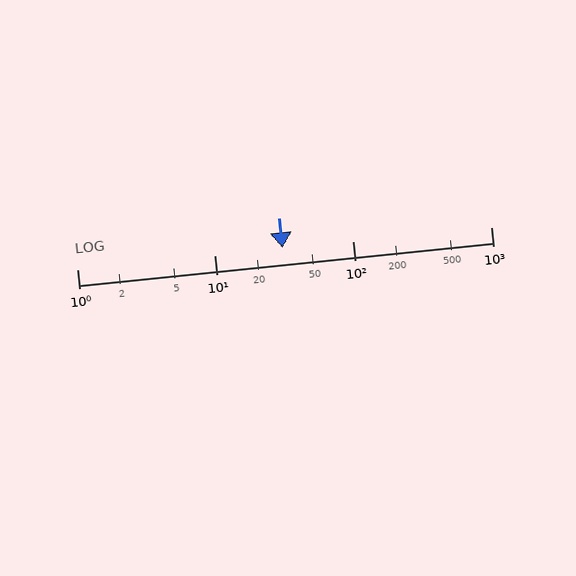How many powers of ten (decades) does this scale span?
The scale spans 3 decades, from 1 to 1000.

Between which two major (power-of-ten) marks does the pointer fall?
The pointer is between 10 and 100.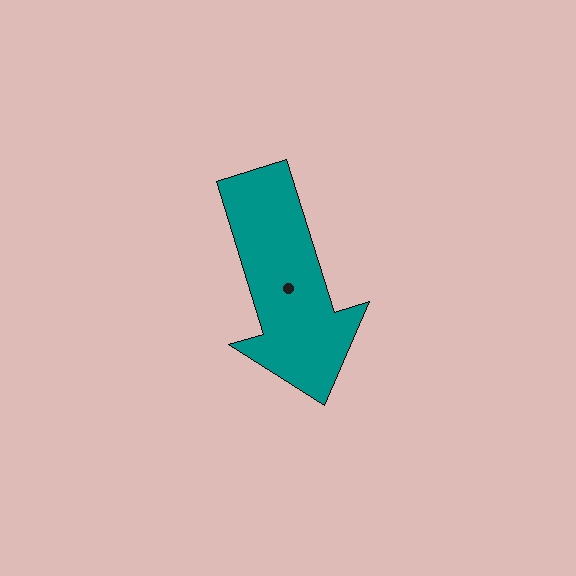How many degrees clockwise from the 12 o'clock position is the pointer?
Approximately 163 degrees.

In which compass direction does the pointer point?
South.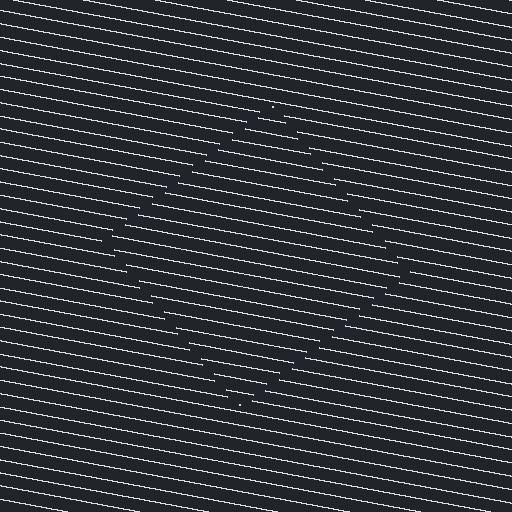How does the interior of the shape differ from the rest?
The interior of the shape contains the same grating, shifted by half a period — the contour is defined by the phase discontinuity where line-ends from the inner and outer gratings abut.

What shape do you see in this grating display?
An illusory square. The interior of the shape contains the same grating, shifted by half a period — the contour is defined by the phase discontinuity where line-ends from the inner and outer gratings abut.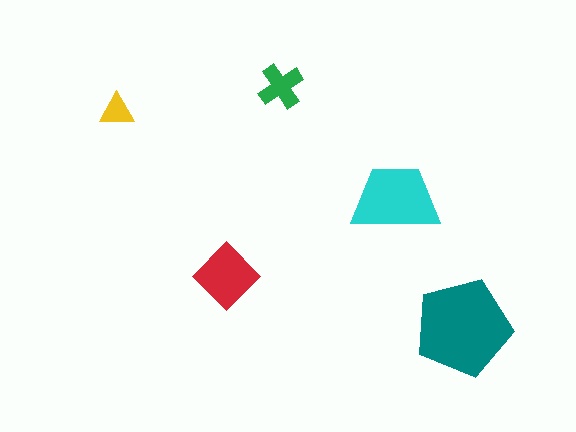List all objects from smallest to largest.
The yellow triangle, the green cross, the red diamond, the cyan trapezoid, the teal pentagon.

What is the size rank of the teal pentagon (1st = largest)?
1st.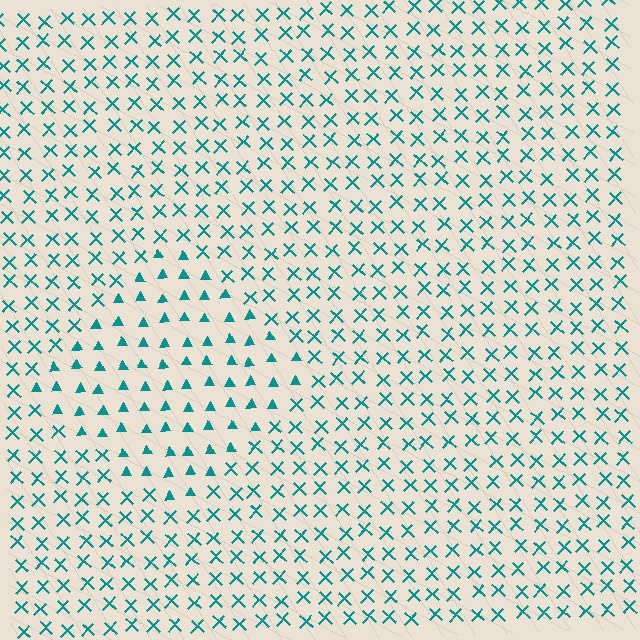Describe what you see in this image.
The image is filled with small teal elements arranged in a uniform grid. A diamond-shaped region contains triangles, while the surrounding area contains X marks. The boundary is defined purely by the change in element shape.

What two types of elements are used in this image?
The image uses triangles inside the diamond region and X marks outside it.